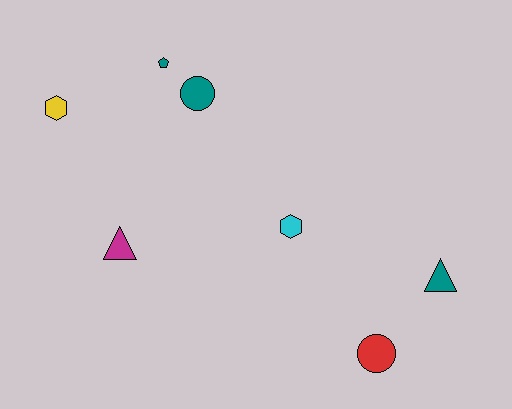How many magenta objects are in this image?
There is 1 magenta object.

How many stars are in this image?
There are no stars.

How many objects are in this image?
There are 7 objects.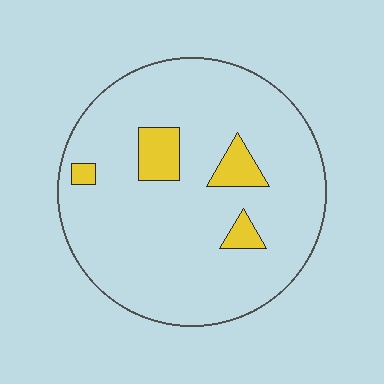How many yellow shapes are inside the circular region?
4.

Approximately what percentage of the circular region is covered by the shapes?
Approximately 10%.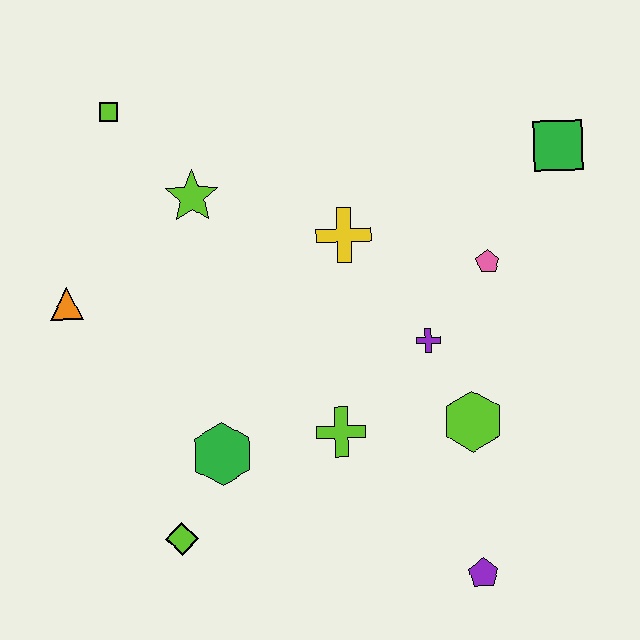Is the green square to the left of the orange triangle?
No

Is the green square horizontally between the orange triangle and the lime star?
No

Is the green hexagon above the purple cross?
No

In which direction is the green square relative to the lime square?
The green square is to the right of the lime square.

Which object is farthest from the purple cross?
The lime square is farthest from the purple cross.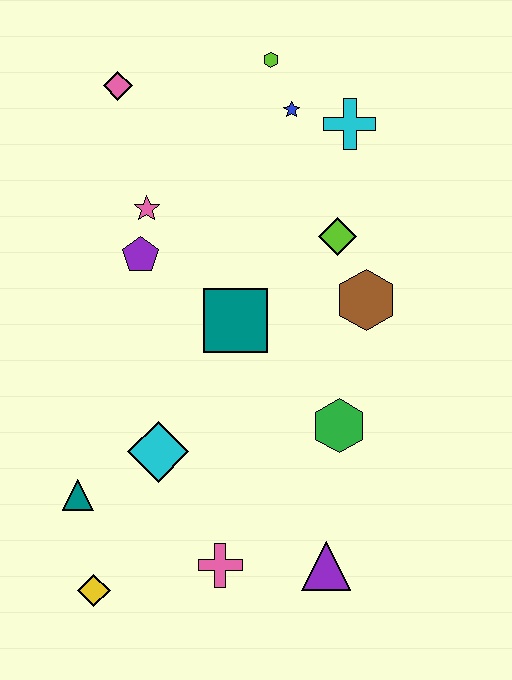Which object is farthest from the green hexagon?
The pink diamond is farthest from the green hexagon.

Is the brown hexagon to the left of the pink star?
No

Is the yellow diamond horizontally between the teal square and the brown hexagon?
No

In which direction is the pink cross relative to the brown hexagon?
The pink cross is below the brown hexagon.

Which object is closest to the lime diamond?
The brown hexagon is closest to the lime diamond.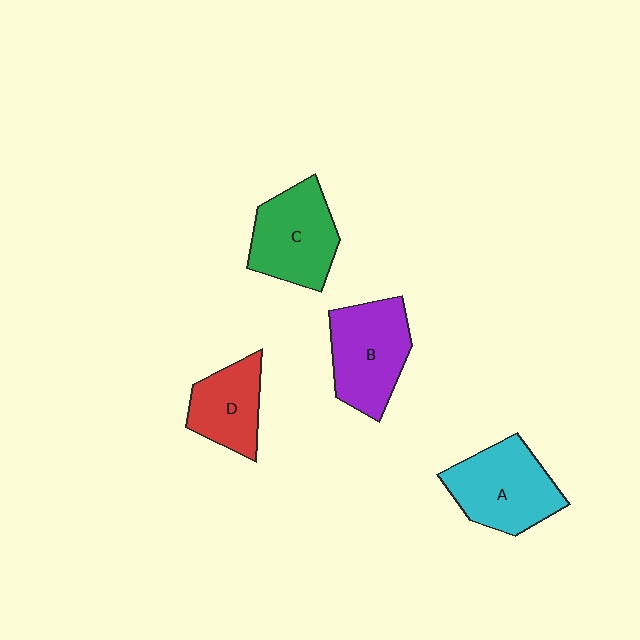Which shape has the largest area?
Shape A (cyan).